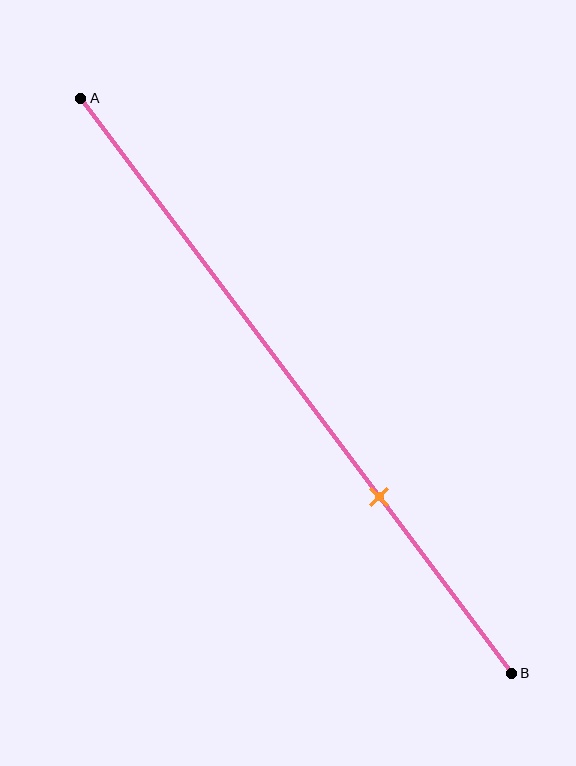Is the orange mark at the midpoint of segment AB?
No, the mark is at about 70% from A, not at the 50% midpoint.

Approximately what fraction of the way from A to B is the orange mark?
The orange mark is approximately 70% of the way from A to B.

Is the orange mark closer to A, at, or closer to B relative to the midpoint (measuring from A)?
The orange mark is closer to point B than the midpoint of segment AB.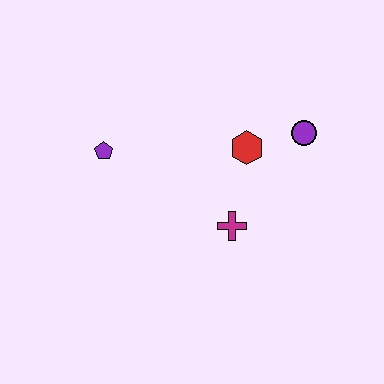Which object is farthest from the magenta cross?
The purple pentagon is farthest from the magenta cross.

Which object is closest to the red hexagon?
The purple circle is closest to the red hexagon.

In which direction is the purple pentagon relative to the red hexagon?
The purple pentagon is to the left of the red hexagon.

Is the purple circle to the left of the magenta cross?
No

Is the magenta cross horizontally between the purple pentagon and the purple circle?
Yes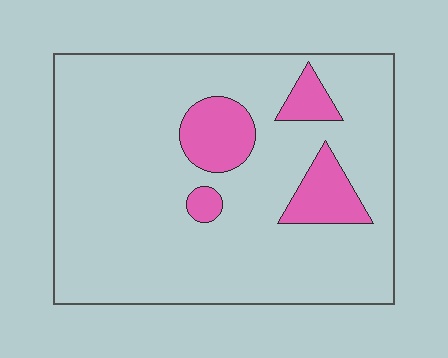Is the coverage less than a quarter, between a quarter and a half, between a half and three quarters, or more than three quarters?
Less than a quarter.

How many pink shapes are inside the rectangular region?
4.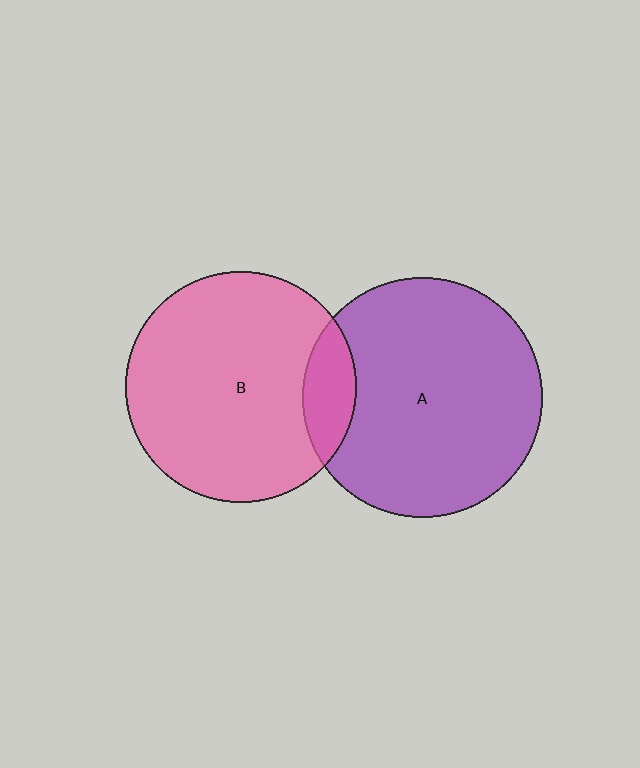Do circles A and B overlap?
Yes.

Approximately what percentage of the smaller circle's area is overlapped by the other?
Approximately 15%.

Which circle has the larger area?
Circle A (purple).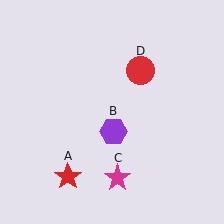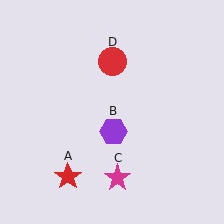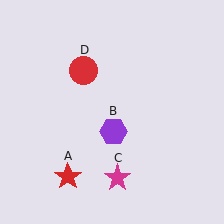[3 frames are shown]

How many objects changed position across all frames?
1 object changed position: red circle (object D).